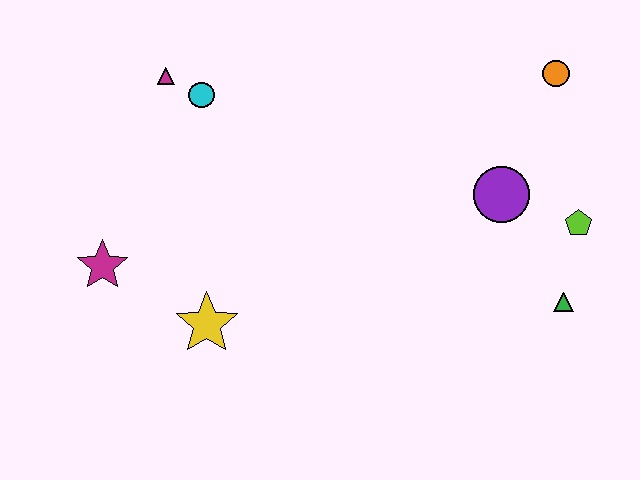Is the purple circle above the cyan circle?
No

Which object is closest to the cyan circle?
The magenta triangle is closest to the cyan circle.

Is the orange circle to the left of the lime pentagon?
Yes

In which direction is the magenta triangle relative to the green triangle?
The magenta triangle is to the left of the green triangle.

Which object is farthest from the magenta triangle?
The green triangle is farthest from the magenta triangle.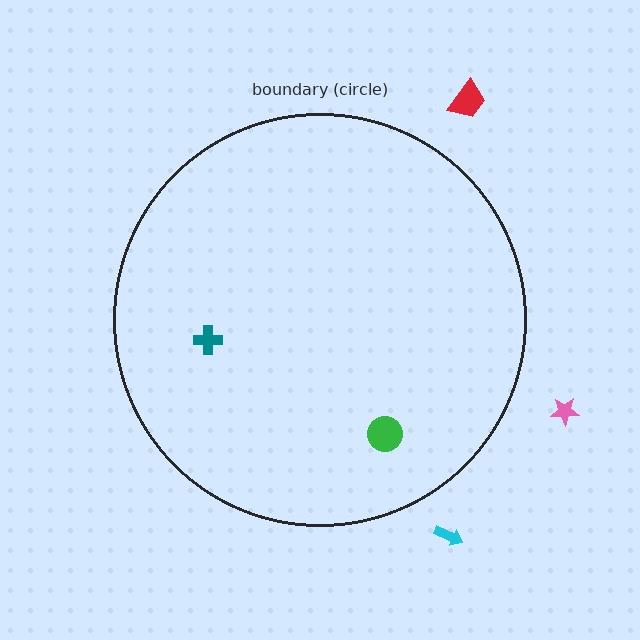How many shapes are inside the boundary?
2 inside, 3 outside.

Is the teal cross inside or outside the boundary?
Inside.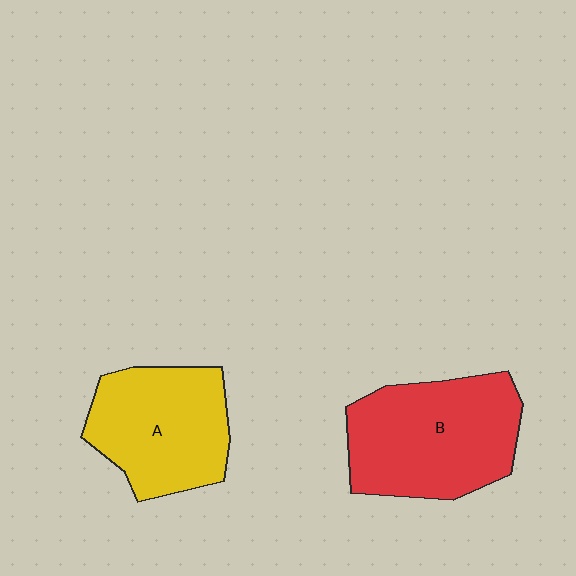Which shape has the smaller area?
Shape A (yellow).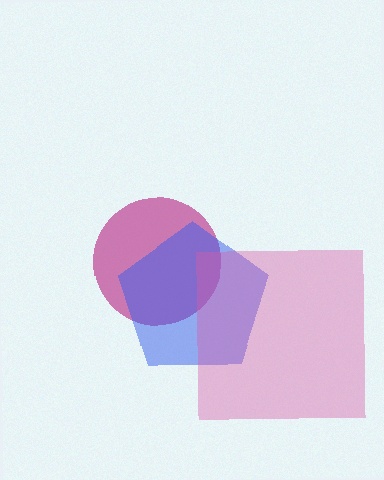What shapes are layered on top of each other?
The layered shapes are: a magenta circle, a blue pentagon, a pink square.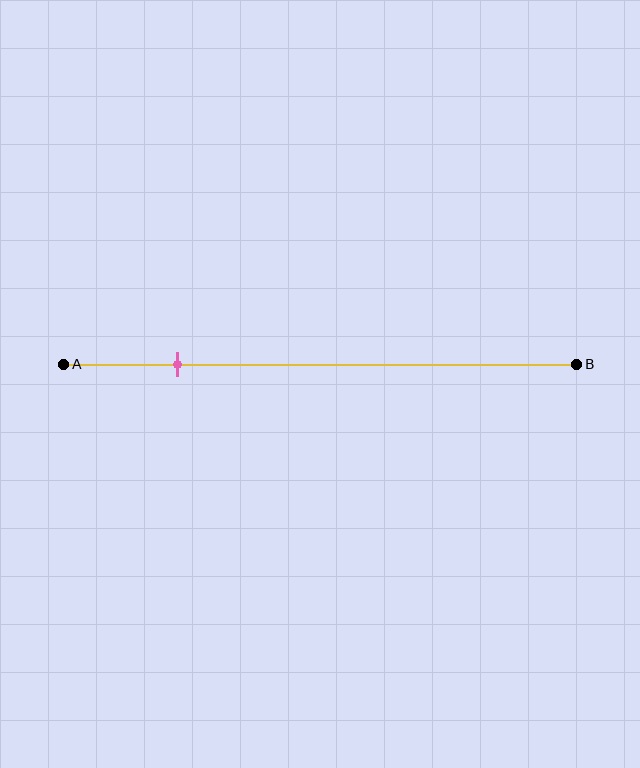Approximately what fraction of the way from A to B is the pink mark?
The pink mark is approximately 20% of the way from A to B.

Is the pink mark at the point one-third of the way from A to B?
No, the mark is at about 20% from A, not at the 33% one-third point.